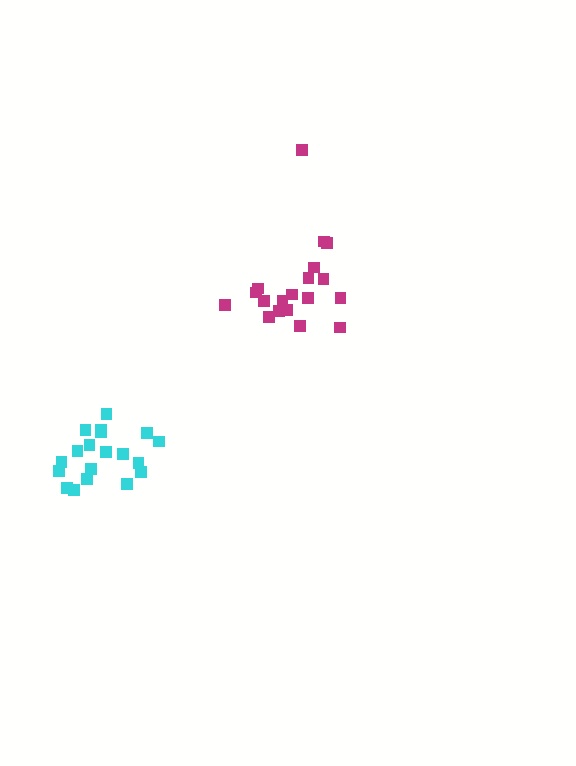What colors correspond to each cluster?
The clusters are colored: magenta, cyan.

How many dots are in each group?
Group 1: 19 dots, Group 2: 19 dots (38 total).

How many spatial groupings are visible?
There are 2 spatial groupings.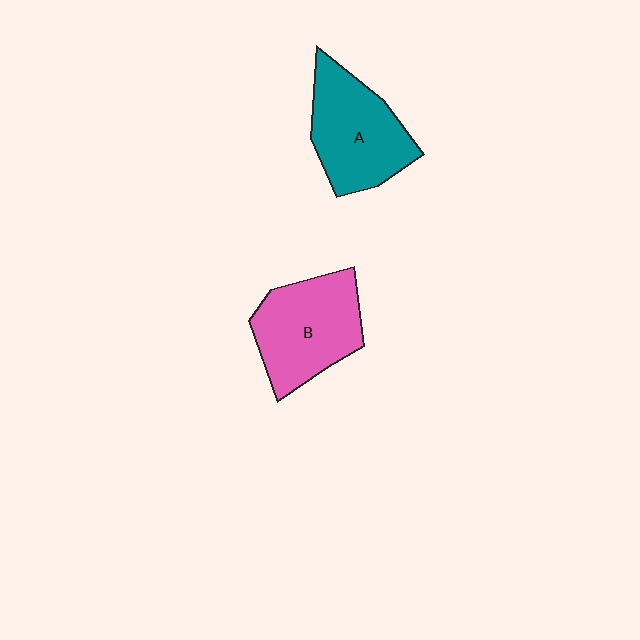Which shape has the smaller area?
Shape A (teal).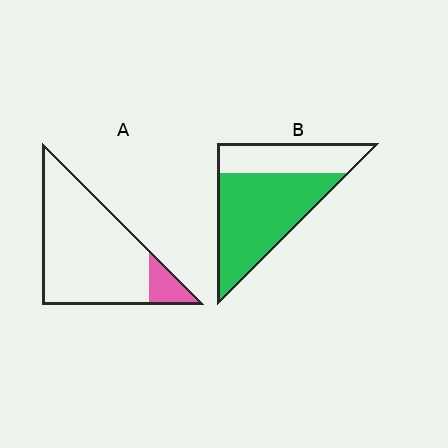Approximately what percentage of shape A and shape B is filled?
A is approximately 10% and B is approximately 65%.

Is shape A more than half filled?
No.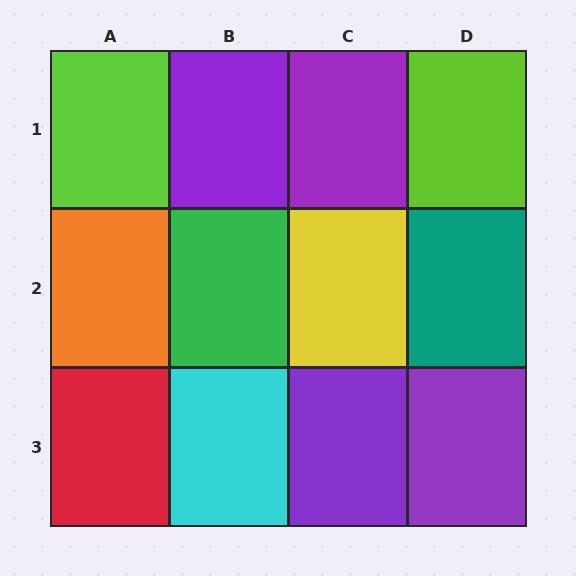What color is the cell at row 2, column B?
Green.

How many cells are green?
1 cell is green.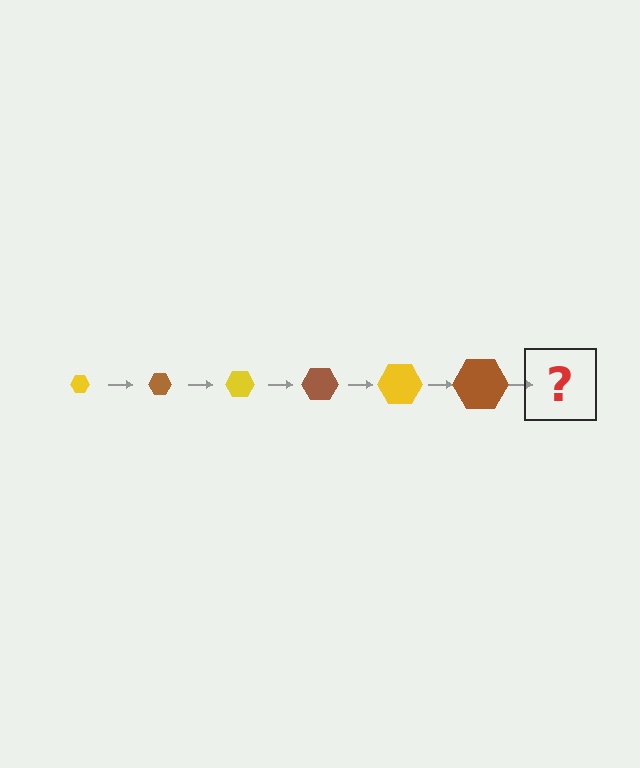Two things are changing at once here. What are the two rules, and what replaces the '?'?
The two rules are that the hexagon grows larger each step and the color cycles through yellow and brown. The '?' should be a yellow hexagon, larger than the previous one.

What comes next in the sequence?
The next element should be a yellow hexagon, larger than the previous one.